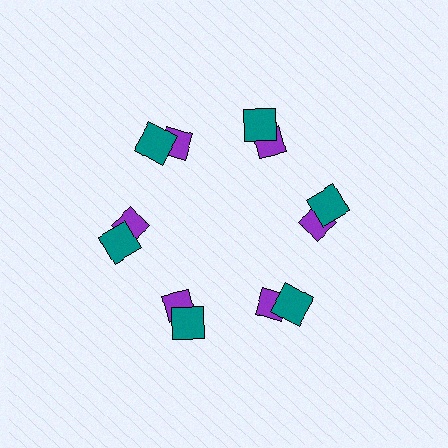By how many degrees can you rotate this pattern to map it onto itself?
The pattern maps onto itself every 60 degrees of rotation.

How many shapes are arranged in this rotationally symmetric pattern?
There are 12 shapes, arranged in 6 groups of 2.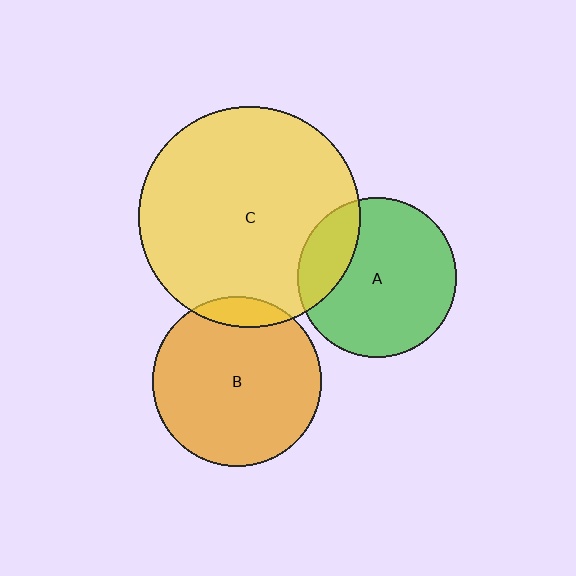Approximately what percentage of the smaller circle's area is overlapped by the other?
Approximately 10%.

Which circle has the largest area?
Circle C (yellow).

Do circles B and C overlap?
Yes.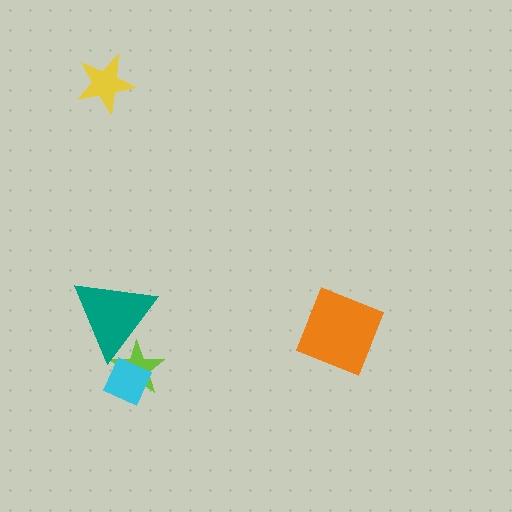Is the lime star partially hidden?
Yes, it is partially covered by another shape.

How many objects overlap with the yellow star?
0 objects overlap with the yellow star.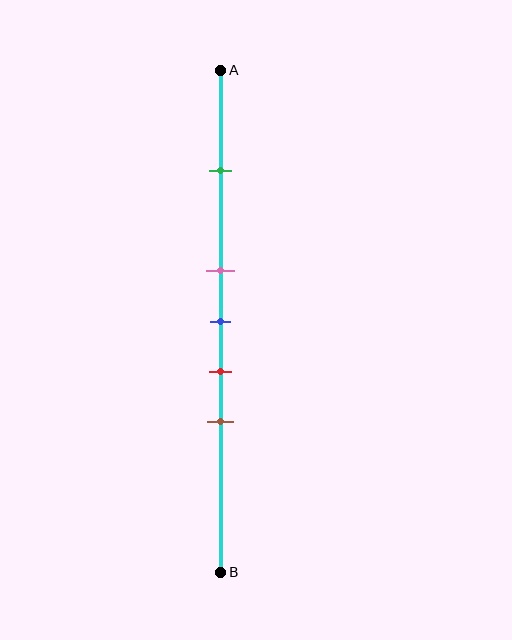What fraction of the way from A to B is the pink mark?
The pink mark is approximately 40% (0.4) of the way from A to B.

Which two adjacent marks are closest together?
The pink and blue marks are the closest adjacent pair.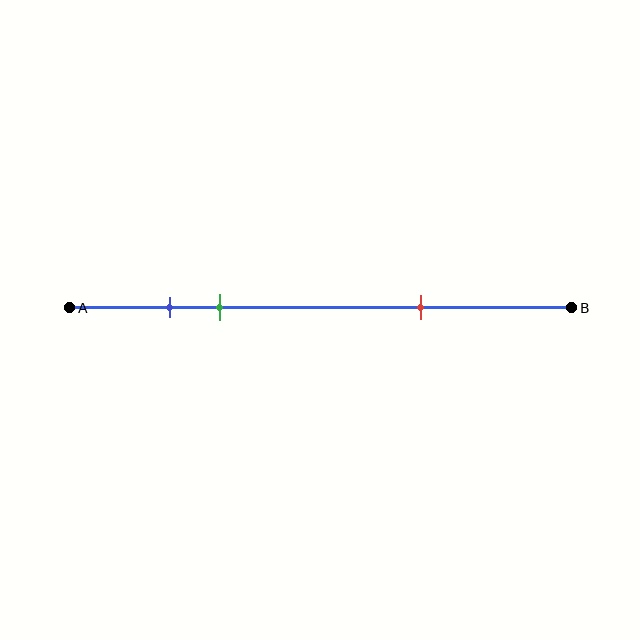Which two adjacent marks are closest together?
The blue and green marks are the closest adjacent pair.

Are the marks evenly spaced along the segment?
No, the marks are not evenly spaced.